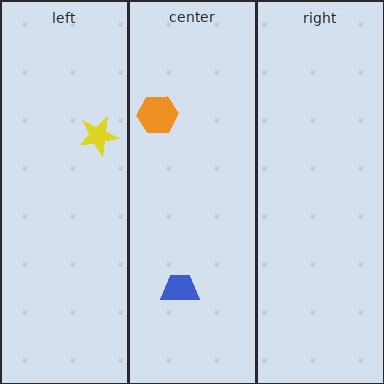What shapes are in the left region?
The yellow star.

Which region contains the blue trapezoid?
The center region.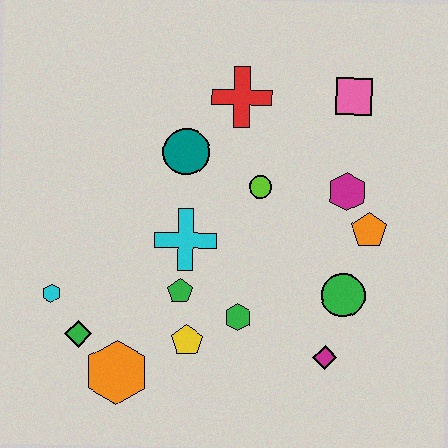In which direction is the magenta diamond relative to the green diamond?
The magenta diamond is to the right of the green diamond.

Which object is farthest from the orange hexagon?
The pink square is farthest from the orange hexagon.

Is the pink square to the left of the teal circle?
No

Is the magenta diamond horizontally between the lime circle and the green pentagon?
No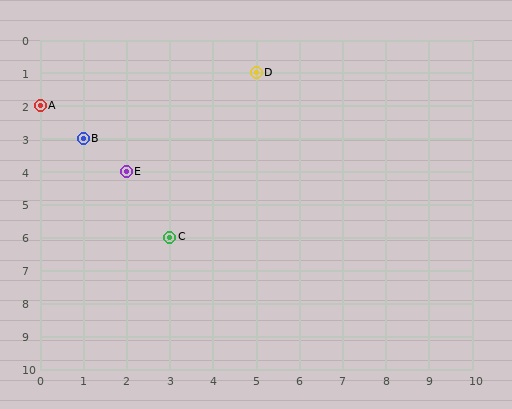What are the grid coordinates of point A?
Point A is at grid coordinates (0, 2).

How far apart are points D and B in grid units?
Points D and B are 4 columns and 2 rows apart (about 4.5 grid units diagonally).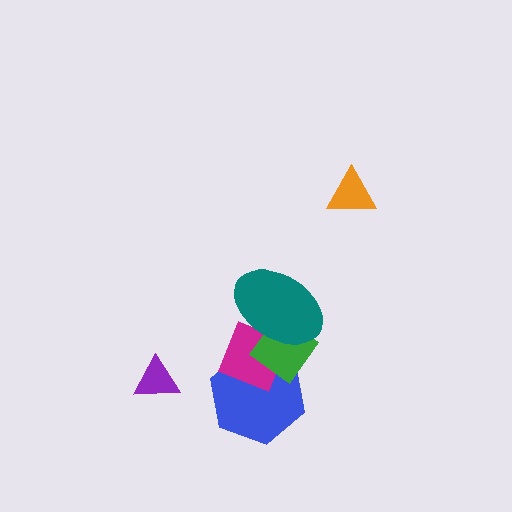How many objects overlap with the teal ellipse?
2 objects overlap with the teal ellipse.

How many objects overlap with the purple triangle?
0 objects overlap with the purple triangle.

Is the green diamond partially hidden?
Yes, it is partially covered by another shape.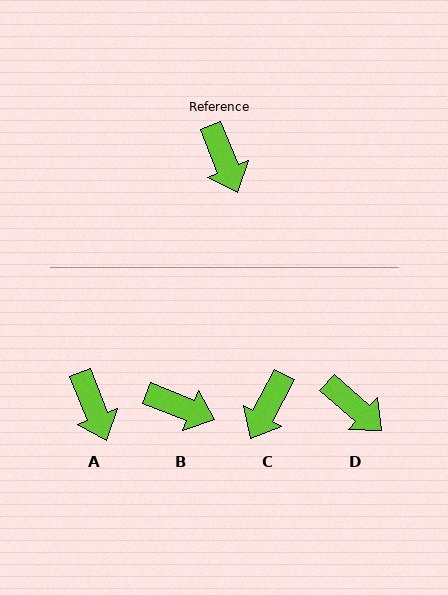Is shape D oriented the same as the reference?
No, it is off by about 27 degrees.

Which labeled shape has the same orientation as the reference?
A.